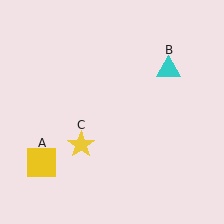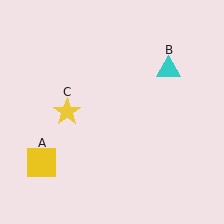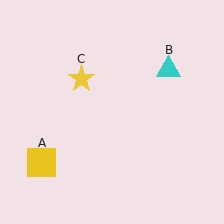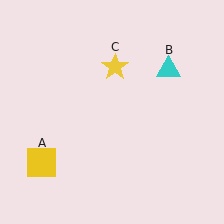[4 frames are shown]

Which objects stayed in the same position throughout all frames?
Yellow square (object A) and cyan triangle (object B) remained stationary.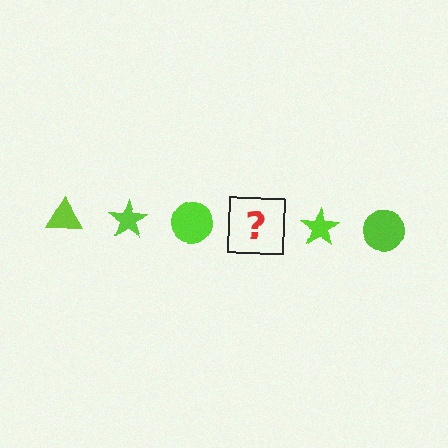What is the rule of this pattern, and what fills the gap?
The rule is that the pattern cycles through triangle, star, circle shapes in lime. The gap should be filled with a lime triangle.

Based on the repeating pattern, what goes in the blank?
The blank should be a lime triangle.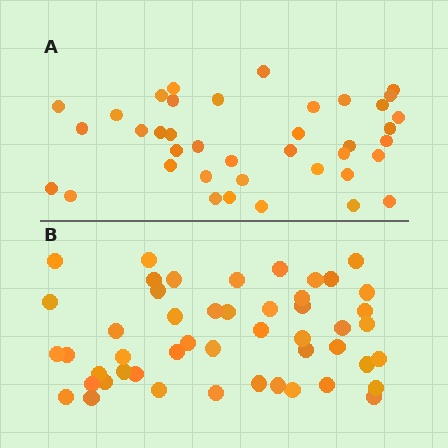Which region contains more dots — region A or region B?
Region B (the bottom region) has more dots.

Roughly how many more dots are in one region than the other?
Region B has roughly 10 or so more dots than region A.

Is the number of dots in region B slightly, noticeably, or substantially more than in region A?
Region B has noticeably more, but not dramatically so. The ratio is roughly 1.3 to 1.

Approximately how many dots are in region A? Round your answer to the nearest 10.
About 40 dots. (The exact count is 39, which rounds to 40.)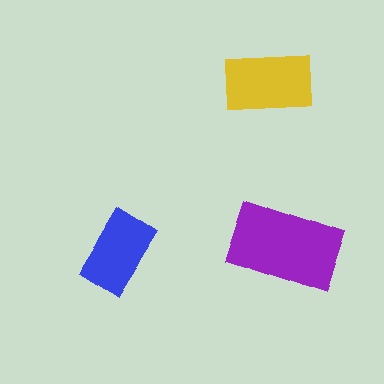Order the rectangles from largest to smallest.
the purple one, the yellow one, the blue one.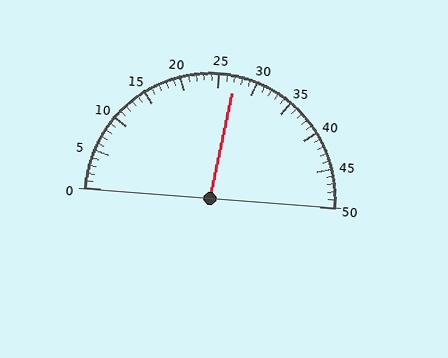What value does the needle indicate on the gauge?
The needle indicates approximately 27.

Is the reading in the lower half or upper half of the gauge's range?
The reading is in the upper half of the range (0 to 50).